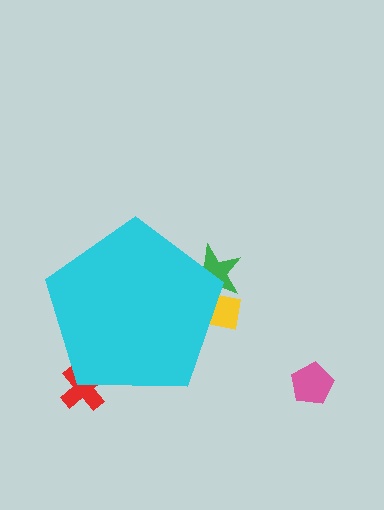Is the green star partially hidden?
Yes, the green star is partially hidden behind the cyan pentagon.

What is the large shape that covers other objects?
A cyan pentagon.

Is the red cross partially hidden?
Yes, the red cross is partially hidden behind the cyan pentagon.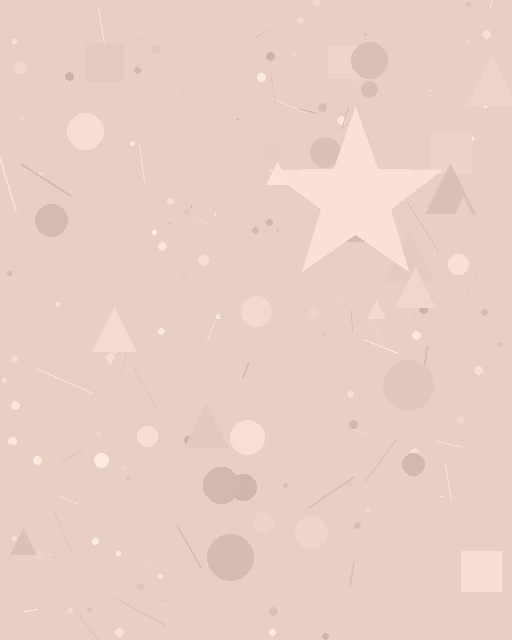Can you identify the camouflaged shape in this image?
The camouflaged shape is a star.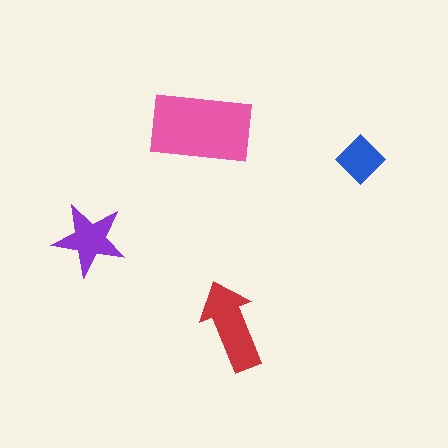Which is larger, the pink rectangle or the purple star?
The pink rectangle.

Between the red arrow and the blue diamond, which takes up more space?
The red arrow.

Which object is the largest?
The pink rectangle.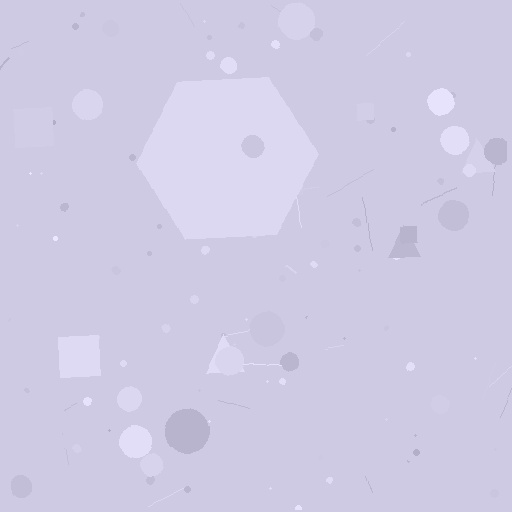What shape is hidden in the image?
A hexagon is hidden in the image.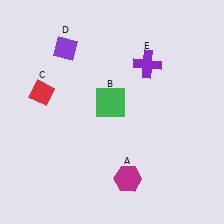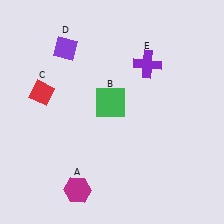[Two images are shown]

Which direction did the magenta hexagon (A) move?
The magenta hexagon (A) moved left.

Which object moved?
The magenta hexagon (A) moved left.